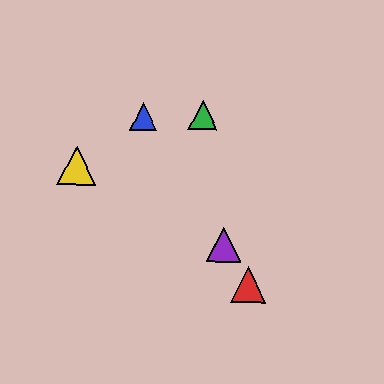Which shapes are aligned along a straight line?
The red triangle, the blue triangle, the purple triangle are aligned along a straight line.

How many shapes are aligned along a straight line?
3 shapes (the red triangle, the blue triangle, the purple triangle) are aligned along a straight line.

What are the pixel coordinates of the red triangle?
The red triangle is at (248, 285).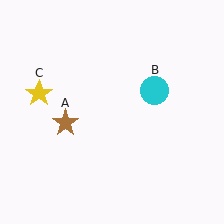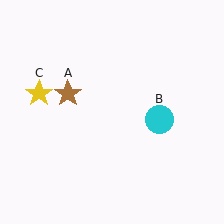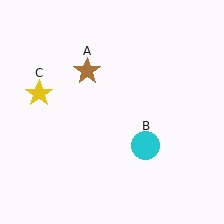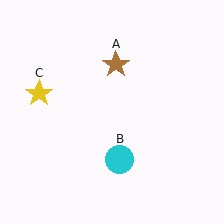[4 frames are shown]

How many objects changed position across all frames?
2 objects changed position: brown star (object A), cyan circle (object B).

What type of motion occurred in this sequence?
The brown star (object A), cyan circle (object B) rotated clockwise around the center of the scene.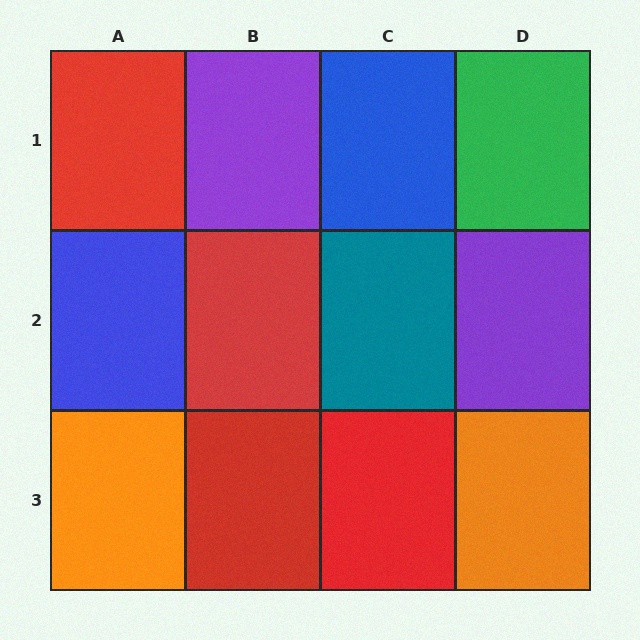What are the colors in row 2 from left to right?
Blue, red, teal, purple.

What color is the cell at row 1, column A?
Red.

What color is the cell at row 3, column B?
Red.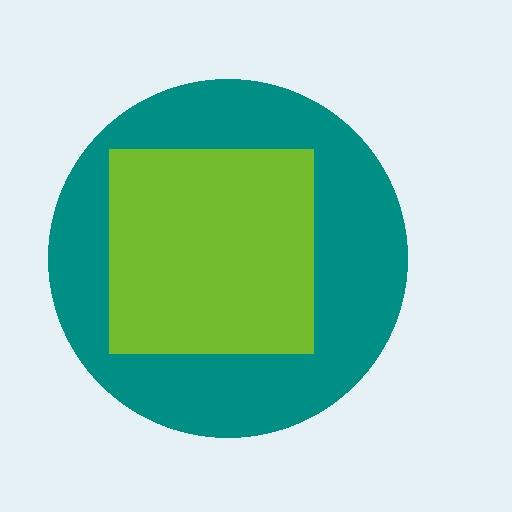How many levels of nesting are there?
2.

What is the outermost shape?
The teal circle.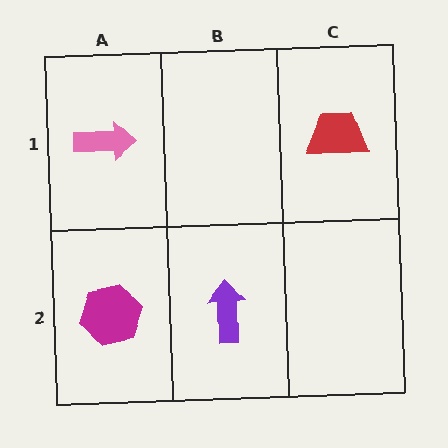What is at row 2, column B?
A purple arrow.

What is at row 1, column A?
A pink arrow.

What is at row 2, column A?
A magenta hexagon.